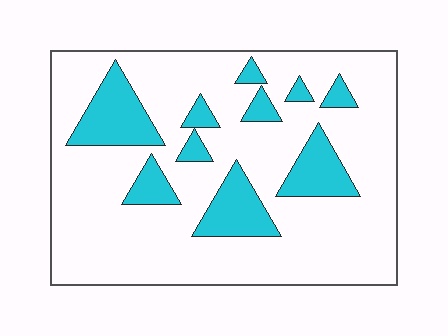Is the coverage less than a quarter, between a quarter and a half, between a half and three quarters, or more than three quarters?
Less than a quarter.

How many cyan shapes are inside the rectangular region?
10.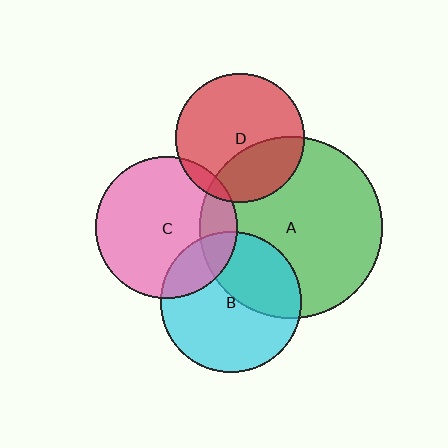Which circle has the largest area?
Circle A (green).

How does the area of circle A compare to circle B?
Approximately 1.7 times.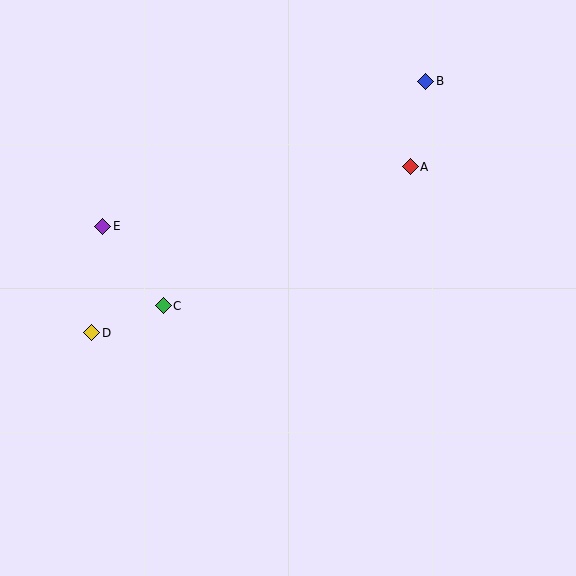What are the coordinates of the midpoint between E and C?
The midpoint between E and C is at (133, 266).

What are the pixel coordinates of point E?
Point E is at (103, 226).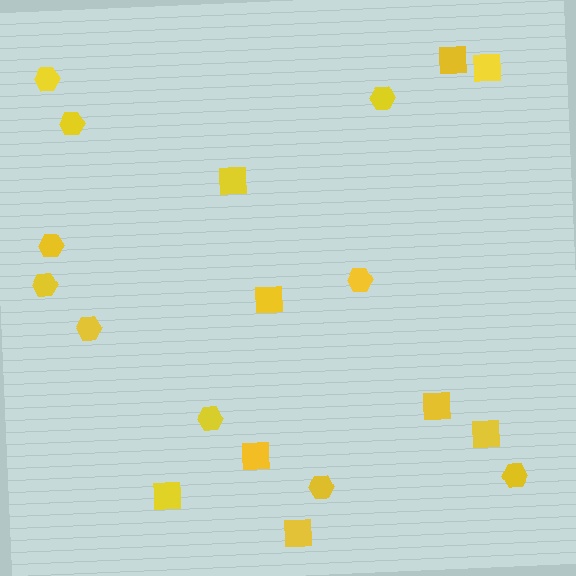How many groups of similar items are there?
There are 2 groups: one group of hexagons (10) and one group of squares (9).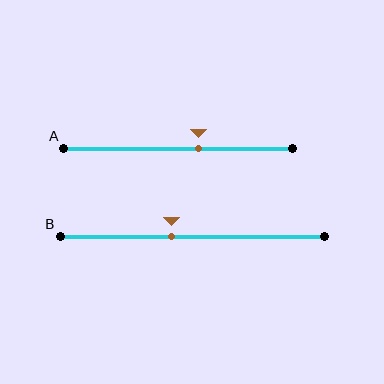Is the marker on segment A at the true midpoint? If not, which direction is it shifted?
No, the marker on segment A is shifted to the right by about 9% of the segment length.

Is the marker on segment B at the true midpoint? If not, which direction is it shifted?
No, the marker on segment B is shifted to the left by about 8% of the segment length.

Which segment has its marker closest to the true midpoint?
Segment B has its marker closest to the true midpoint.